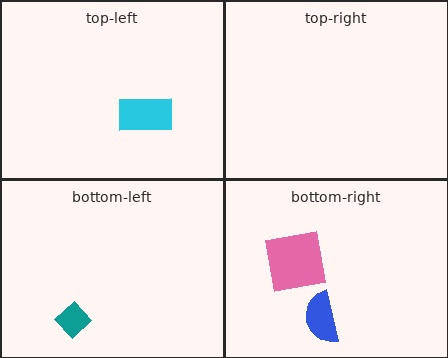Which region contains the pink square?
The bottom-right region.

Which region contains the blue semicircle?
The bottom-right region.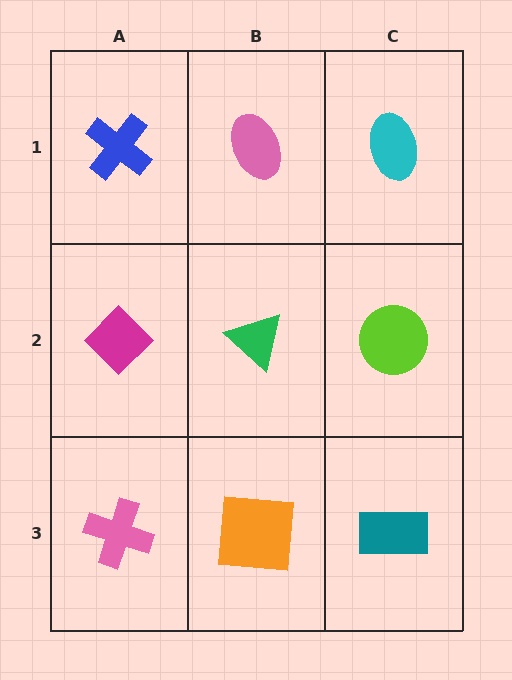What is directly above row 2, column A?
A blue cross.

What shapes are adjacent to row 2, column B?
A pink ellipse (row 1, column B), an orange square (row 3, column B), a magenta diamond (row 2, column A), a lime circle (row 2, column C).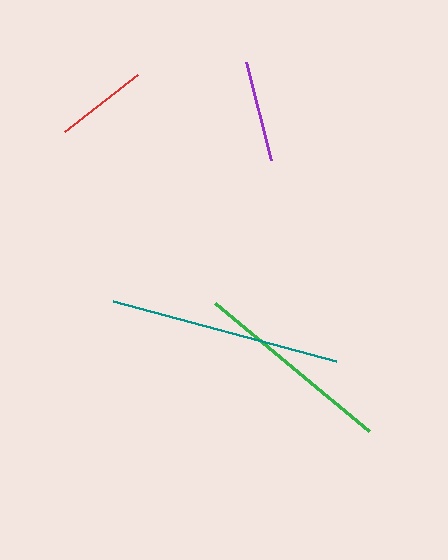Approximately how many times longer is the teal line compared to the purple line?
The teal line is approximately 2.3 times the length of the purple line.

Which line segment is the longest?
The teal line is the longest at approximately 232 pixels.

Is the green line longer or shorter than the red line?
The green line is longer than the red line.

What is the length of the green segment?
The green segment is approximately 200 pixels long.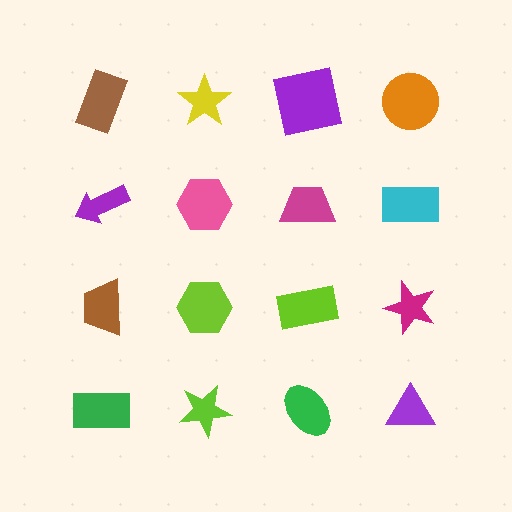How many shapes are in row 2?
4 shapes.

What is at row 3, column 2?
A lime hexagon.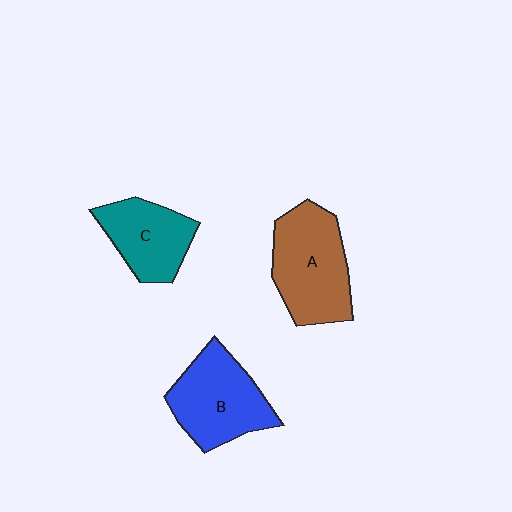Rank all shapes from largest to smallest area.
From largest to smallest: A (brown), B (blue), C (teal).